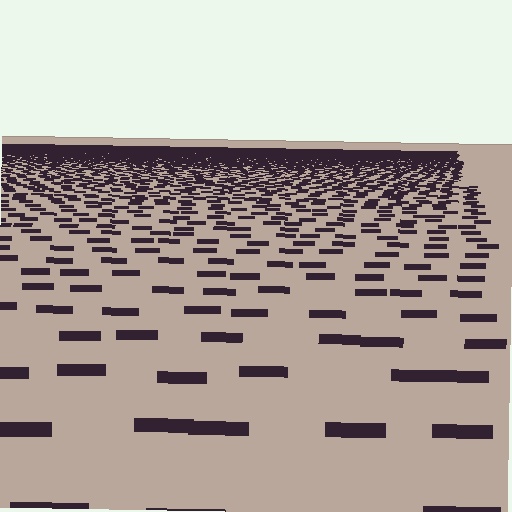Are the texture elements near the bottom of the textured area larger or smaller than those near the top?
Larger. Near the bottom, elements are closer to the viewer and appear at a bigger on-screen size.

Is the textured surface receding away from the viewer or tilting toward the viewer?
The surface is receding away from the viewer. Texture elements get smaller and denser toward the top.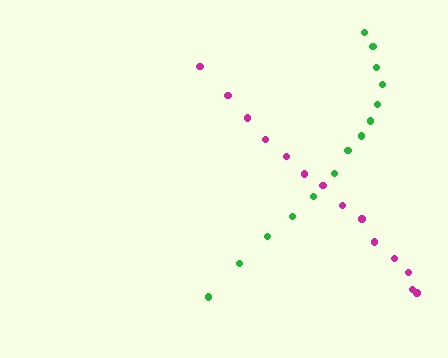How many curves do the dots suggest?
There are 2 distinct paths.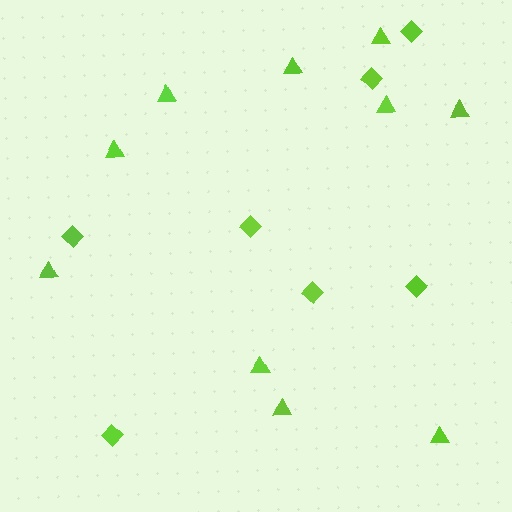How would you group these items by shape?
There are 2 groups: one group of diamonds (7) and one group of triangles (10).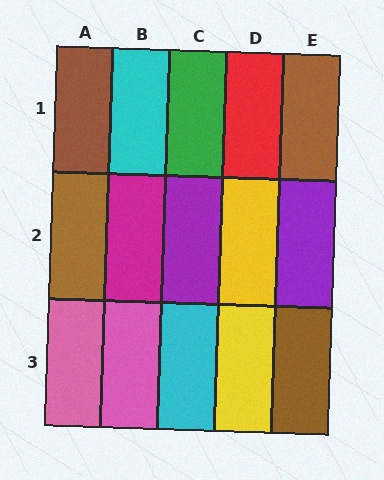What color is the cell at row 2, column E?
Purple.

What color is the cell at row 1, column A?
Brown.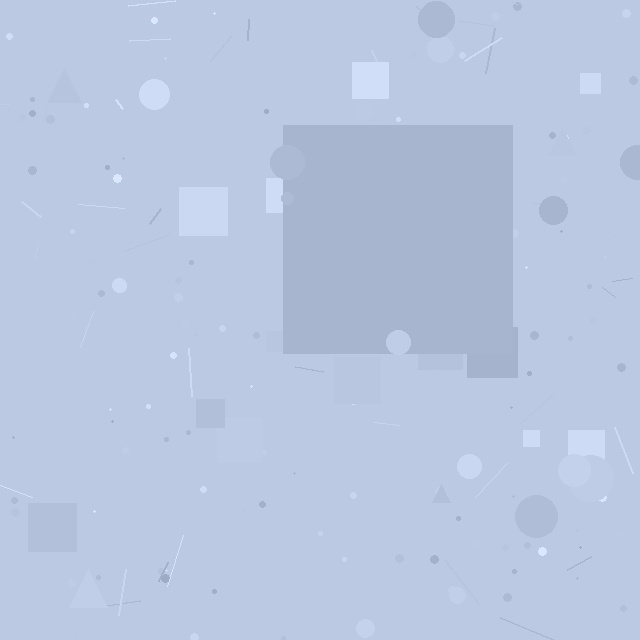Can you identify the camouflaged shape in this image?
The camouflaged shape is a square.